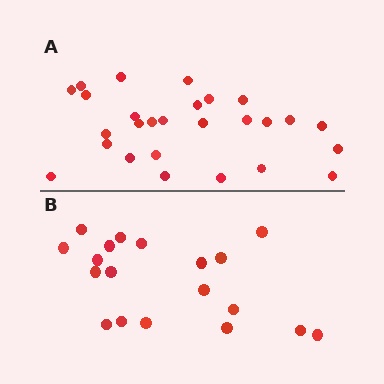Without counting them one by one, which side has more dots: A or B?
Region A (the top region) has more dots.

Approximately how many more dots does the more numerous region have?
Region A has roughly 8 or so more dots than region B.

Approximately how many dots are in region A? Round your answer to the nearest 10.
About 30 dots. (The exact count is 27, which rounds to 30.)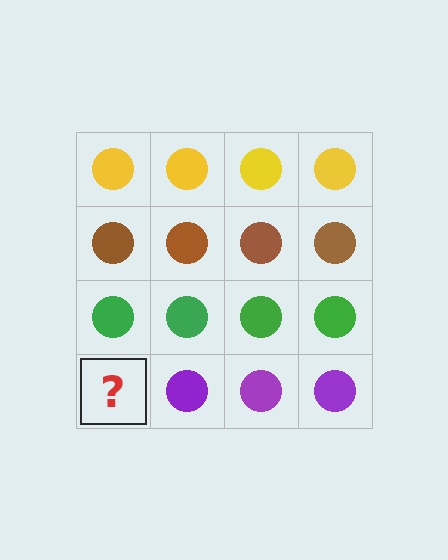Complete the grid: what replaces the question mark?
The question mark should be replaced with a purple circle.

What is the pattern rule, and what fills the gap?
The rule is that each row has a consistent color. The gap should be filled with a purple circle.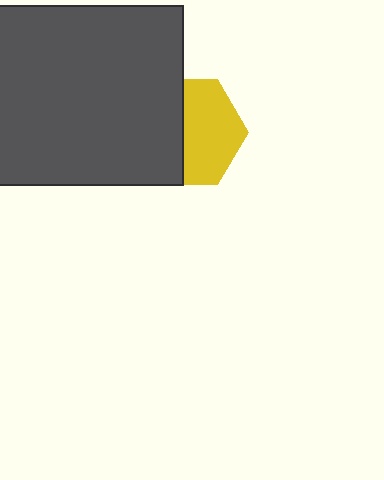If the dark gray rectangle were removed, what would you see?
You would see the complete yellow hexagon.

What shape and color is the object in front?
The object in front is a dark gray rectangle.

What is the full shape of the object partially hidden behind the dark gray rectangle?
The partially hidden object is a yellow hexagon.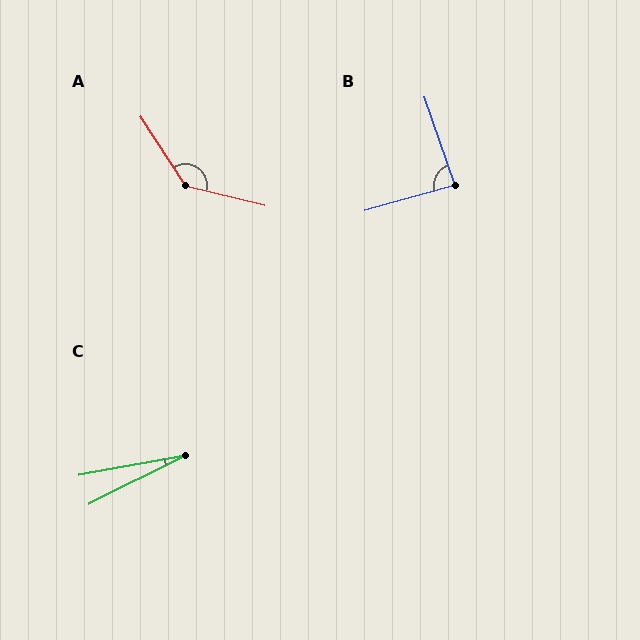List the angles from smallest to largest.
C (17°), B (87°), A (137°).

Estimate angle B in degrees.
Approximately 87 degrees.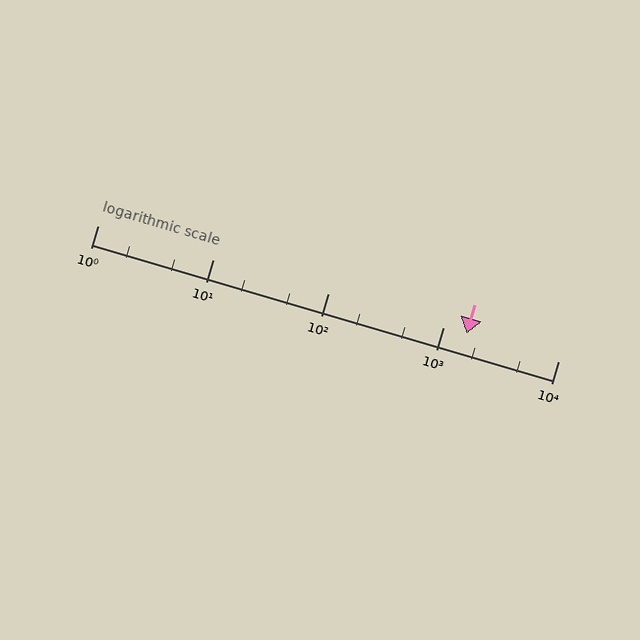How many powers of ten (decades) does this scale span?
The scale spans 4 decades, from 1 to 10000.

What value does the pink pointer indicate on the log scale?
The pointer indicates approximately 1600.